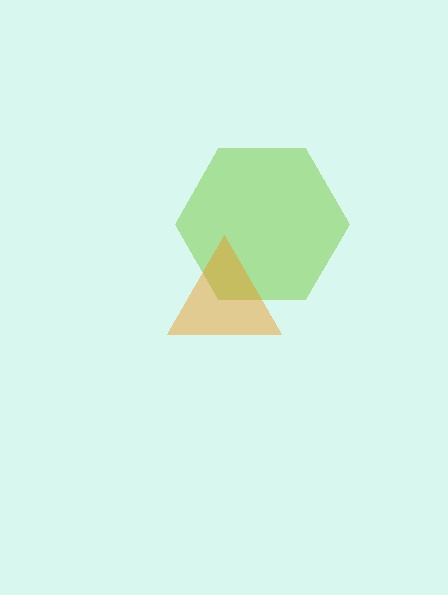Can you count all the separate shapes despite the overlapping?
Yes, there are 2 separate shapes.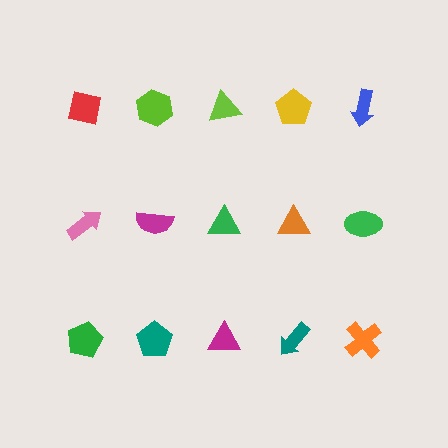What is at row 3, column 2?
A teal pentagon.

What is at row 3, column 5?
An orange cross.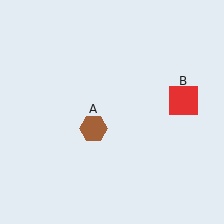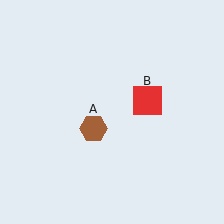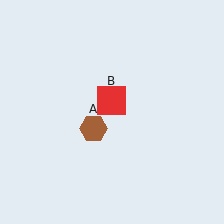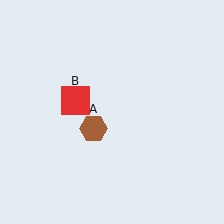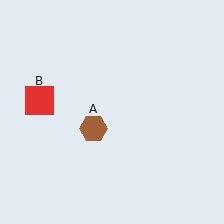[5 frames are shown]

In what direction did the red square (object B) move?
The red square (object B) moved left.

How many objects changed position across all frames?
1 object changed position: red square (object B).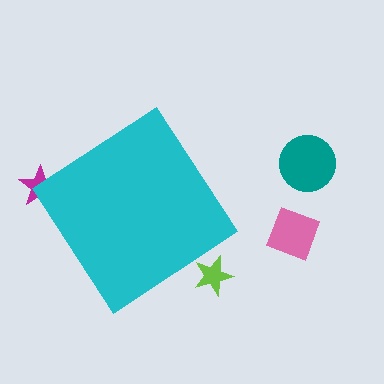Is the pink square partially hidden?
No, the pink square is fully visible.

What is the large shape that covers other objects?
A cyan diamond.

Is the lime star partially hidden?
Yes, the lime star is partially hidden behind the cyan diamond.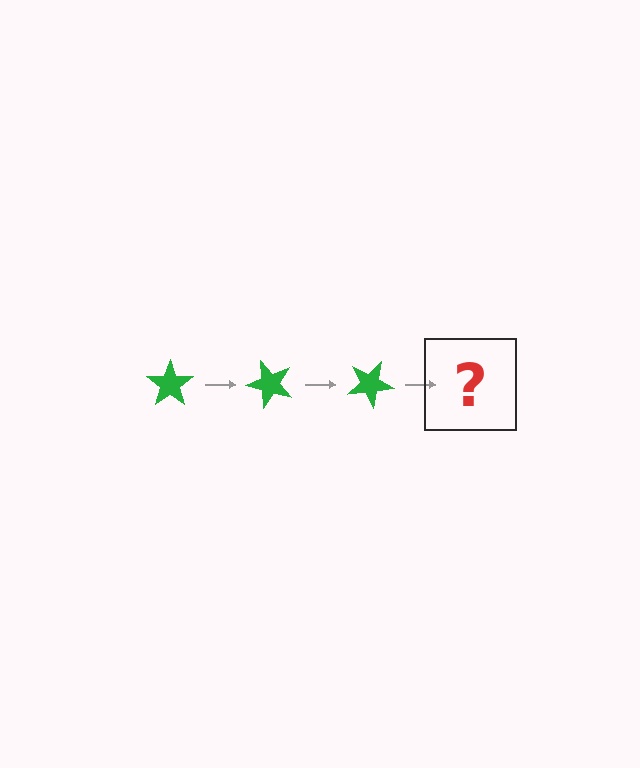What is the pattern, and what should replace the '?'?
The pattern is that the star rotates 50 degrees each step. The '?' should be a green star rotated 150 degrees.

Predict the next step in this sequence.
The next step is a green star rotated 150 degrees.